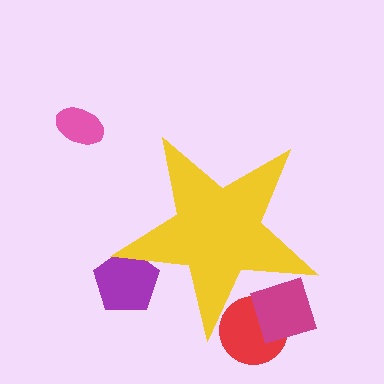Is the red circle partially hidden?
Yes, the red circle is partially hidden behind the yellow star.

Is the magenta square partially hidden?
Yes, the magenta square is partially hidden behind the yellow star.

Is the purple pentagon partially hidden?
Yes, the purple pentagon is partially hidden behind the yellow star.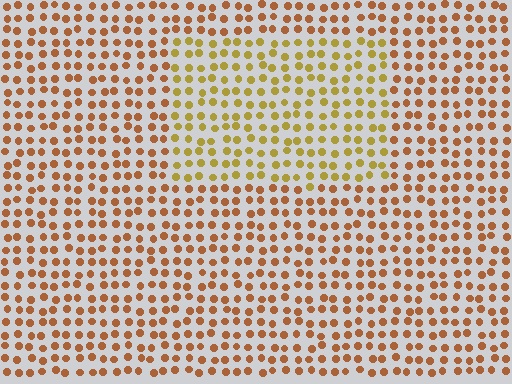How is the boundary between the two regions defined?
The boundary is defined purely by a slight shift in hue (about 31 degrees). Spacing, size, and orientation are identical on both sides.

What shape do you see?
I see a rectangle.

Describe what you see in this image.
The image is filled with small brown elements in a uniform arrangement. A rectangle-shaped region is visible where the elements are tinted to a slightly different hue, forming a subtle color boundary.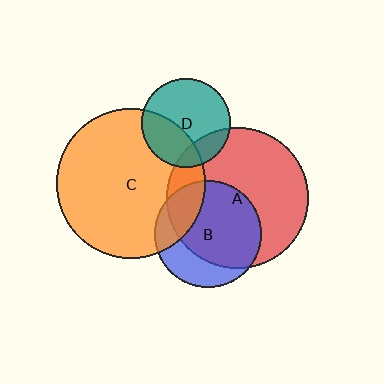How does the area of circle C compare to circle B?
Approximately 1.9 times.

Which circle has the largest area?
Circle C (orange).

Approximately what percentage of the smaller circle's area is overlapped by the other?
Approximately 15%.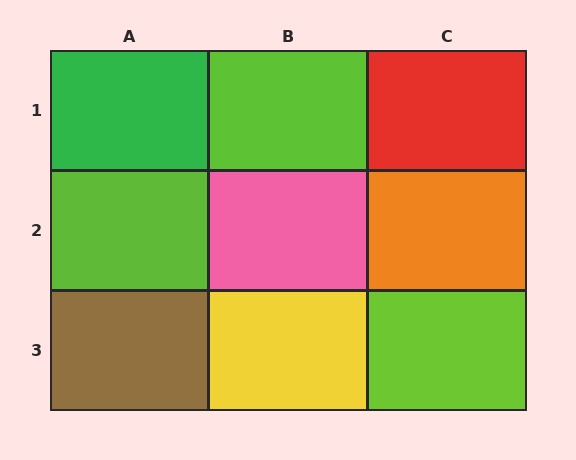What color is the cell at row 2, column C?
Orange.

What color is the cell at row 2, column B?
Pink.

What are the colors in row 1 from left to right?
Green, lime, red.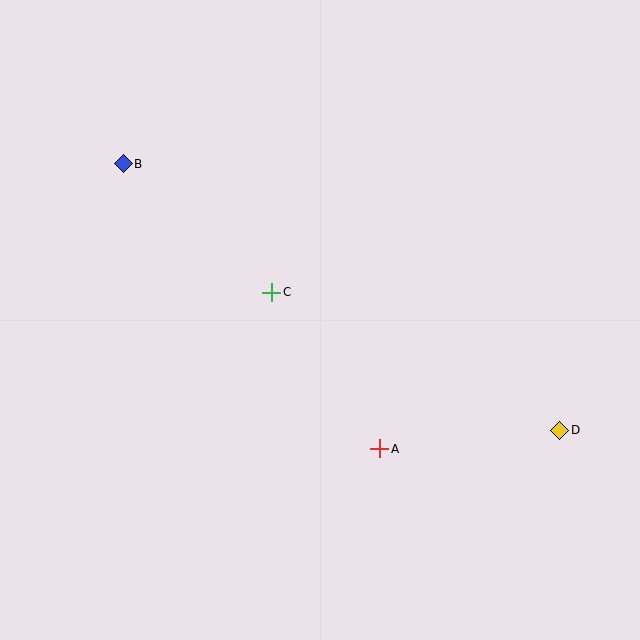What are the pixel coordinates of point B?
Point B is at (123, 164).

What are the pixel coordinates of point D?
Point D is at (560, 430).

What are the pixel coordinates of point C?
Point C is at (272, 292).